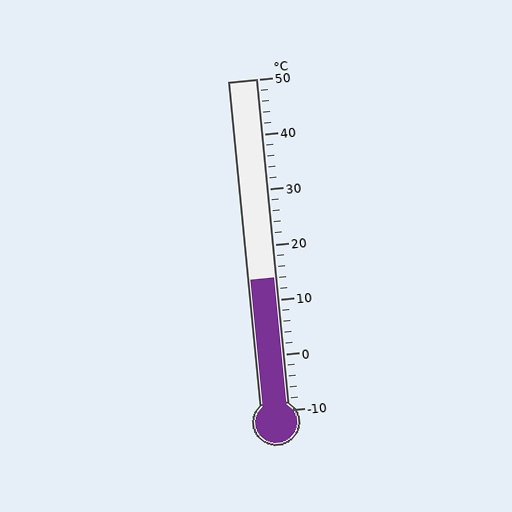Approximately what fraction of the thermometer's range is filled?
The thermometer is filled to approximately 40% of its range.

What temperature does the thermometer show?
The thermometer shows approximately 14°C.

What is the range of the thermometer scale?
The thermometer scale ranges from -10°C to 50°C.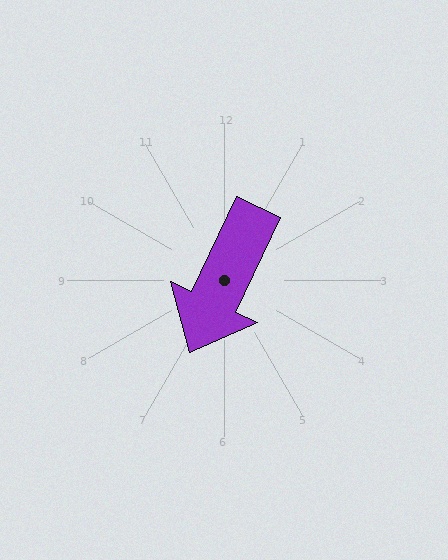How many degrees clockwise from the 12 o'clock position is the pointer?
Approximately 205 degrees.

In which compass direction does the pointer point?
Southwest.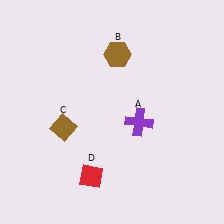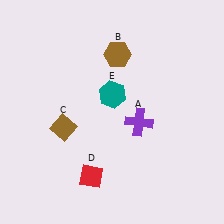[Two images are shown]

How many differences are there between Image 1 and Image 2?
There is 1 difference between the two images.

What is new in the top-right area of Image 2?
A teal hexagon (E) was added in the top-right area of Image 2.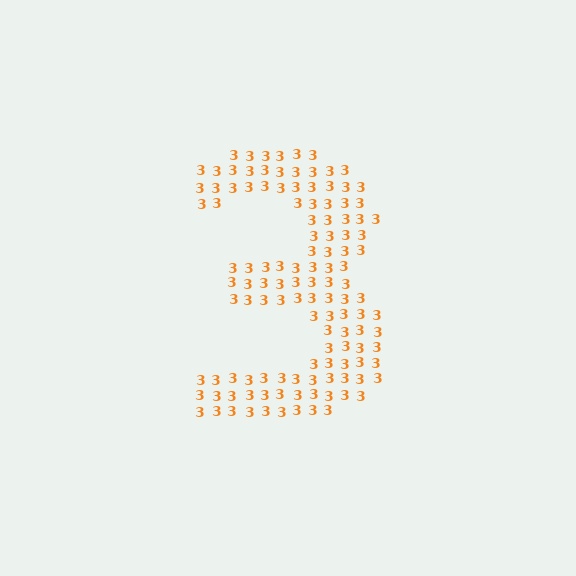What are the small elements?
The small elements are digit 3's.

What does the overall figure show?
The overall figure shows the digit 3.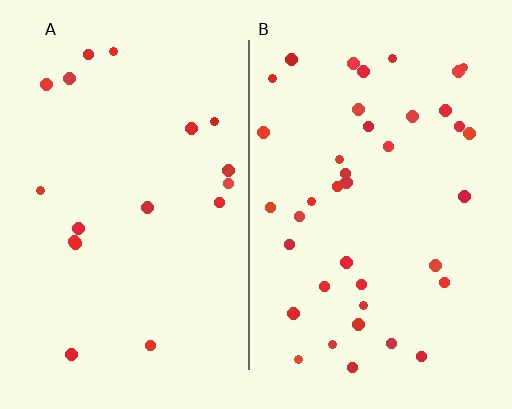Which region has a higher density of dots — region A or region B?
B (the right).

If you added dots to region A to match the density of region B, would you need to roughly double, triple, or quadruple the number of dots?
Approximately double.